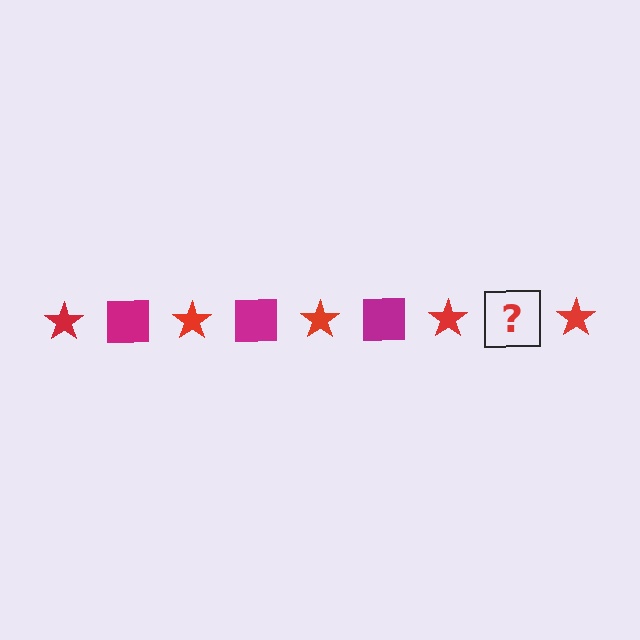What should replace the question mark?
The question mark should be replaced with a magenta square.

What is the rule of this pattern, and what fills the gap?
The rule is that the pattern alternates between red star and magenta square. The gap should be filled with a magenta square.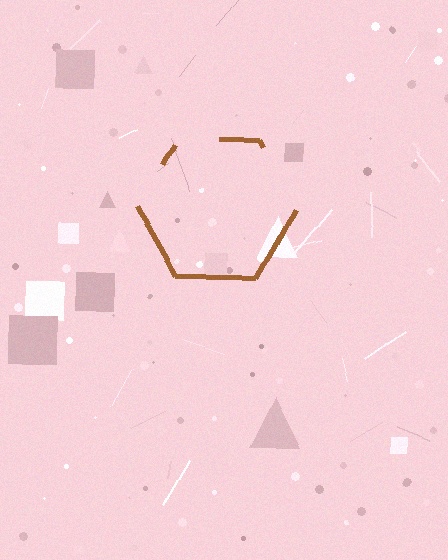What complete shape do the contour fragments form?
The contour fragments form a hexagon.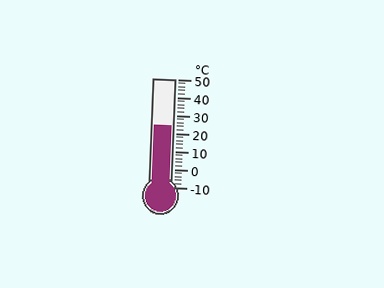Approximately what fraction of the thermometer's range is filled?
The thermometer is filled to approximately 55% of its range.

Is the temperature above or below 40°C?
The temperature is below 40°C.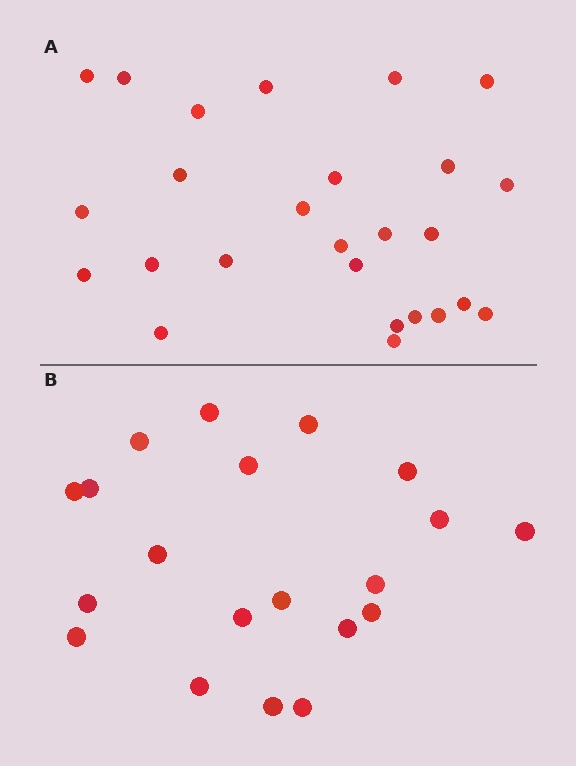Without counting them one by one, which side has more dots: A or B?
Region A (the top region) has more dots.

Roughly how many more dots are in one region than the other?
Region A has about 6 more dots than region B.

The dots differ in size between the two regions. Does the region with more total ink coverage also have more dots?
No. Region B has more total ink coverage because its dots are larger, but region A actually contains more individual dots. Total area can be misleading — the number of items is what matters here.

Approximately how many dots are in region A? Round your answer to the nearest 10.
About 30 dots. (The exact count is 26, which rounds to 30.)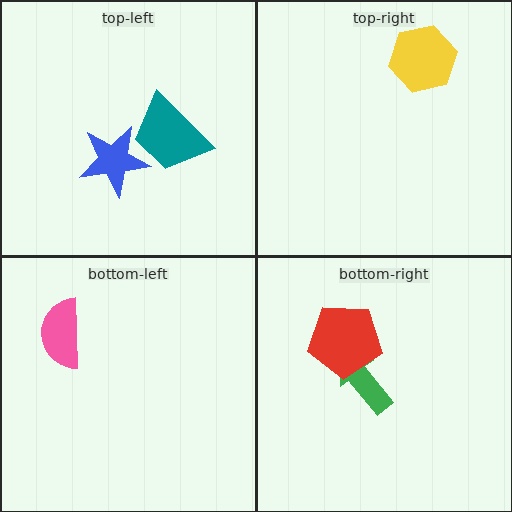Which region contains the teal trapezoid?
The top-left region.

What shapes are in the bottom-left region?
The pink semicircle.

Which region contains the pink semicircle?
The bottom-left region.